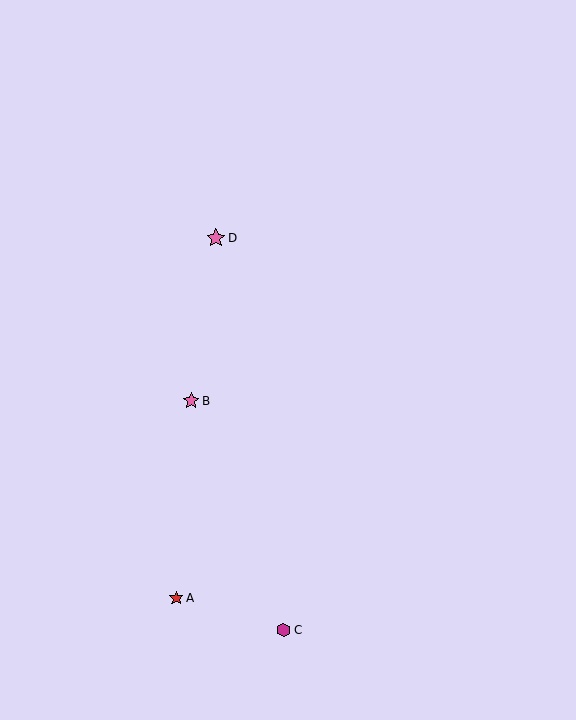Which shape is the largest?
The pink star (labeled D) is the largest.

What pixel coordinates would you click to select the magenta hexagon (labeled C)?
Click at (284, 630) to select the magenta hexagon C.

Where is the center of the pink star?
The center of the pink star is at (216, 238).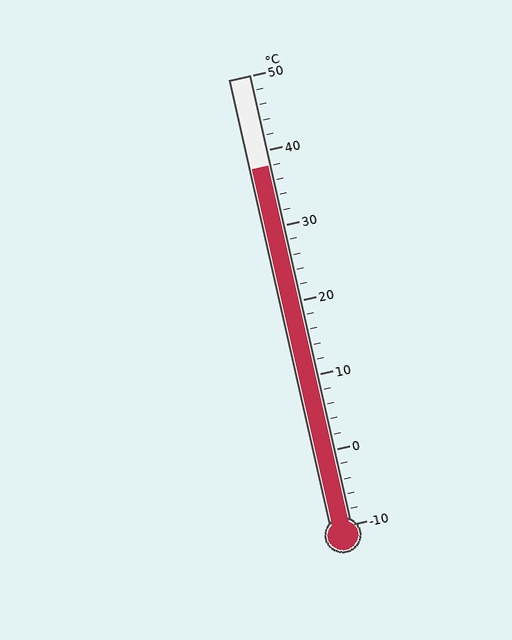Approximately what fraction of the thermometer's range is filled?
The thermometer is filled to approximately 80% of its range.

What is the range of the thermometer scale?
The thermometer scale ranges from -10°C to 50°C.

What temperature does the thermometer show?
The thermometer shows approximately 38°C.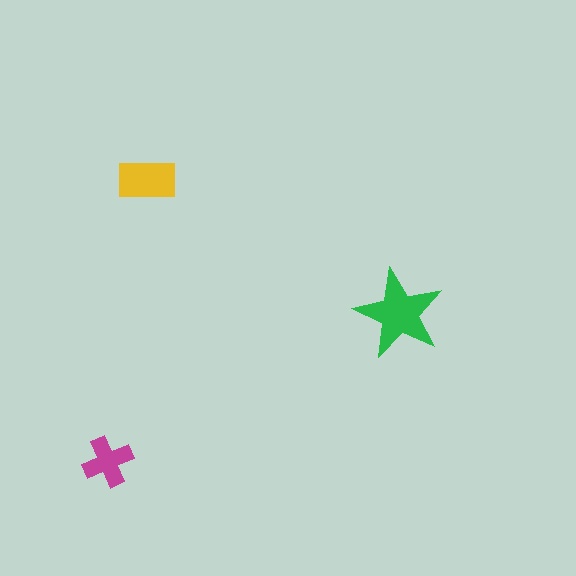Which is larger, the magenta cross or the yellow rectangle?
The yellow rectangle.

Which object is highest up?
The yellow rectangle is topmost.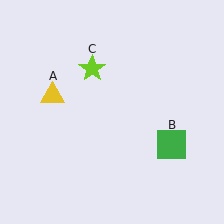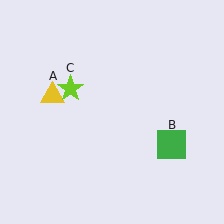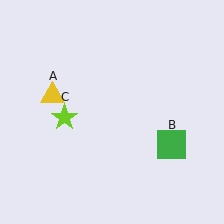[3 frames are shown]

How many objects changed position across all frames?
1 object changed position: lime star (object C).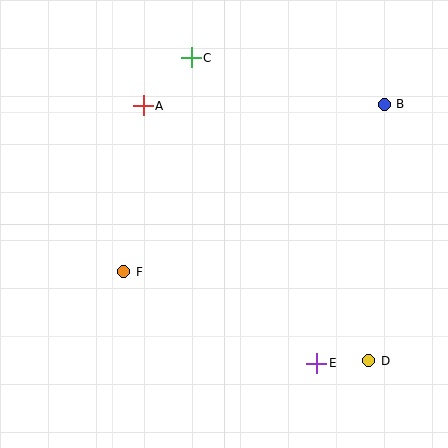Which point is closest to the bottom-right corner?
Point D is closest to the bottom-right corner.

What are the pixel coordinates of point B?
Point B is at (384, 104).